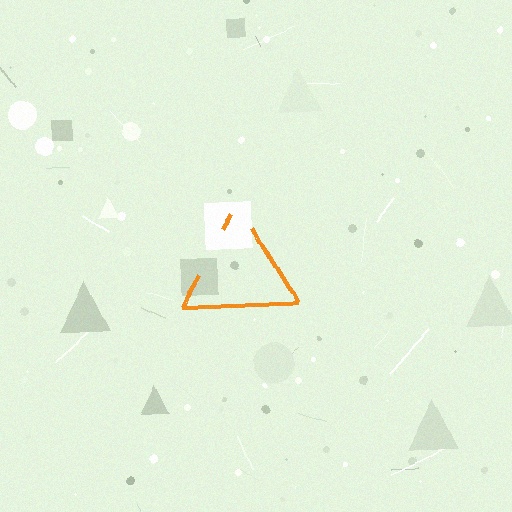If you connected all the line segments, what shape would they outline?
They would outline a triangle.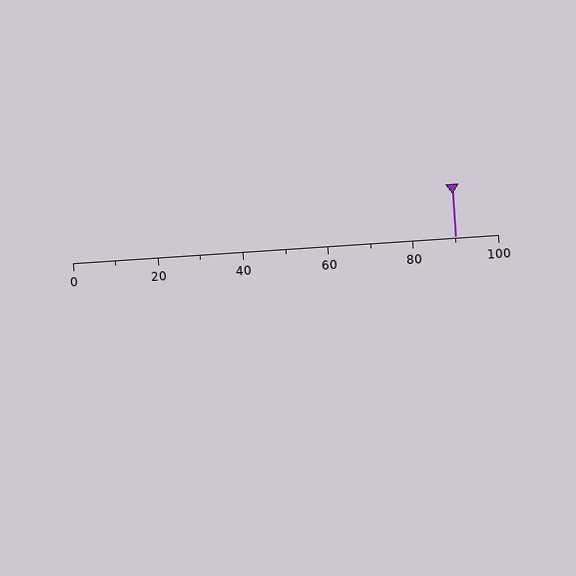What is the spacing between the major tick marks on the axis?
The major ticks are spaced 20 apart.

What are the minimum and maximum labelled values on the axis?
The axis runs from 0 to 100.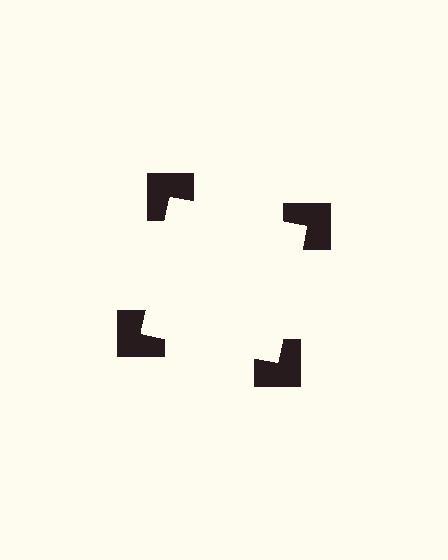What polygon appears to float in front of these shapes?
An illusory square — its edges are inferred from the aligned wedge cuts in the notched squares, not physically drawn.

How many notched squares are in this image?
There are 4 — one at each vertex of the illusory square.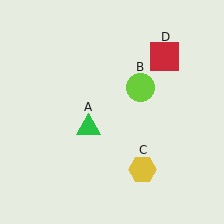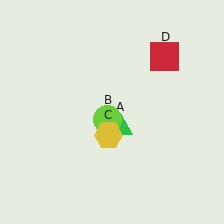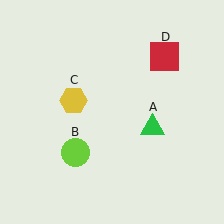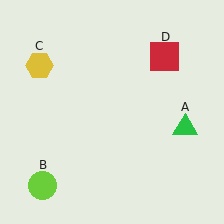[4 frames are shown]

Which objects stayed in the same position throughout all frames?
Red square (object D) remained stationary.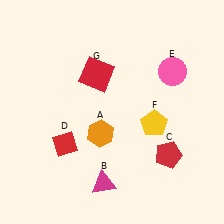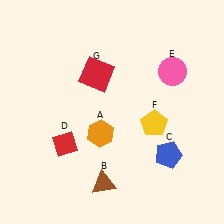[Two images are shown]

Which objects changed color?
B changed from magenta to brown. C changed from red to blue.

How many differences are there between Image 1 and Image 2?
There are 2 differences between the two images.